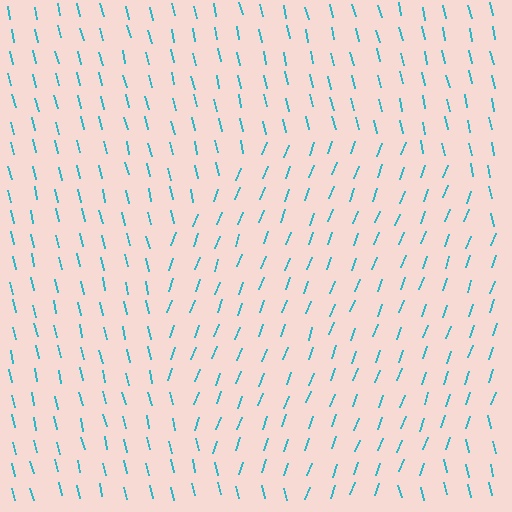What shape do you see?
I see a circle.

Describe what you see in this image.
The image is filled with small cyan line segments. A circle region in the image has lines oriented differently from the surrounding lines, creating a visible texture boundary.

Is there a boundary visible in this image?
Yes, there is a texture boundary formed by a change in line orientation.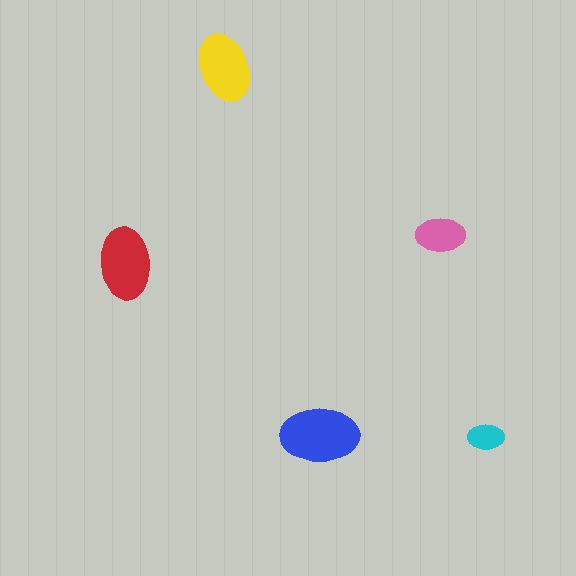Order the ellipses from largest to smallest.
the blue one, the red one, the yellow one, the pink one, the cyan one.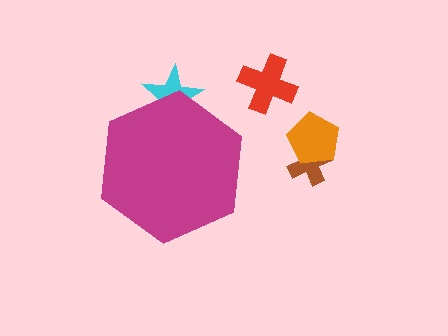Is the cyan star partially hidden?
Yes, the cyan star is partially hidden behind the magenta hexagon.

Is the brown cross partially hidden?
No, the brown cross is fully visible.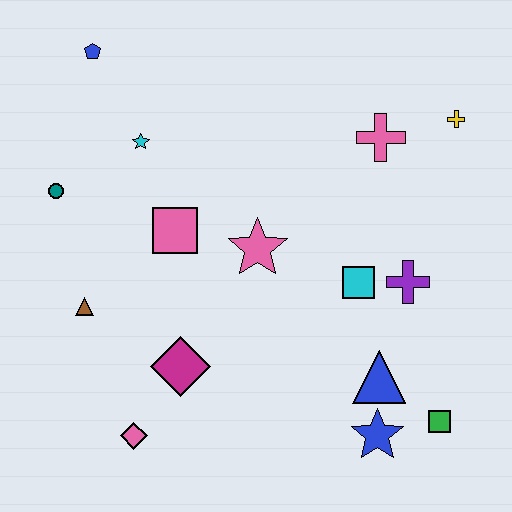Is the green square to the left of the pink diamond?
No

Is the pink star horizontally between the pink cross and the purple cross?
No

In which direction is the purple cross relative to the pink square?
The purple cross is to the right of the pink square.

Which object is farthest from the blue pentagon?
The green square is farthest from the blue pentagon.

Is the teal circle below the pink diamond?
No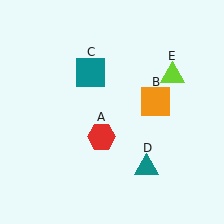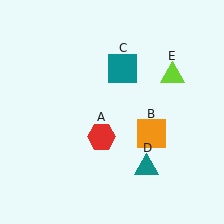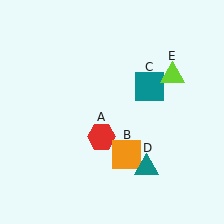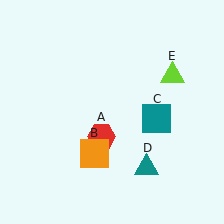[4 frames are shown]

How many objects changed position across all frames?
2 objects changed position: orange square (object B), teal square (object C).